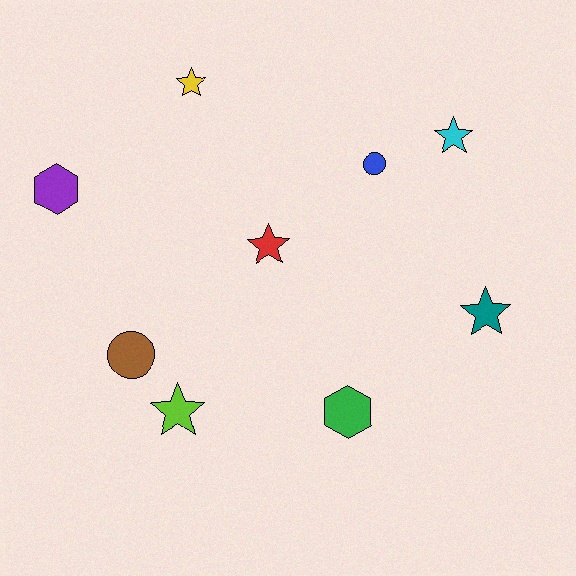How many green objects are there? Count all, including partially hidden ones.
There is 1 green object.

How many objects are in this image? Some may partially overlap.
There are 9 objects.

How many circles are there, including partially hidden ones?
There are 2 circles.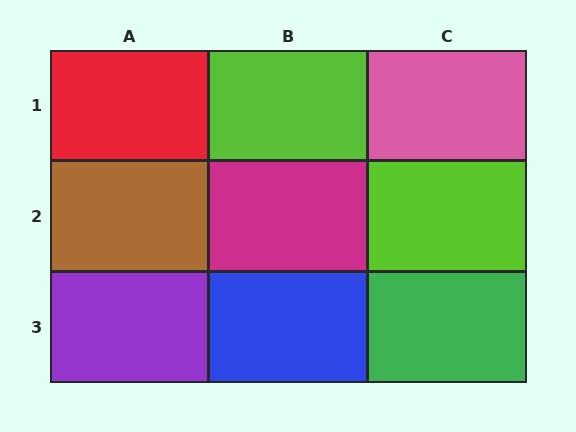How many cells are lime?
2 cells are lime.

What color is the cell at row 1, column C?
Pink.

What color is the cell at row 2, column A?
Brown.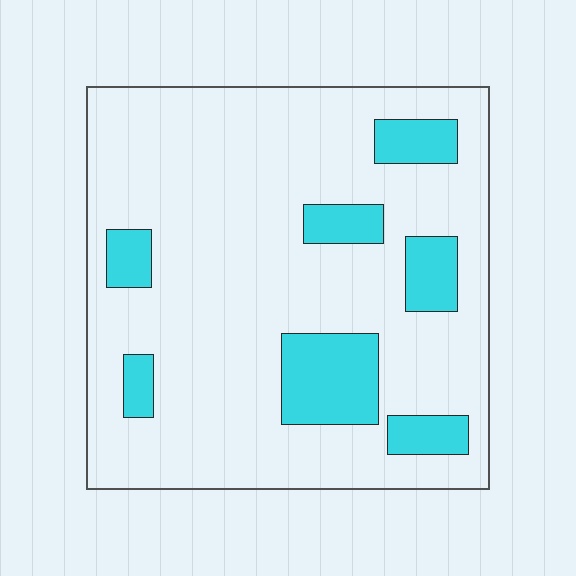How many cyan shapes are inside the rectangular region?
7.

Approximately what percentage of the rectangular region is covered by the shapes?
Approximately 15%.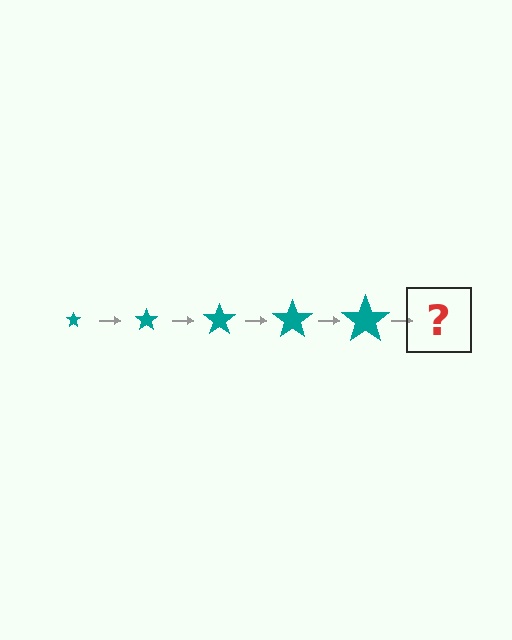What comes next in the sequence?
The next element should be a teal star, larger than the previous one.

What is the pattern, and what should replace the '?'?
The pattern is that the star gets progressively larger each step. The '?' should be a teal star, larger than the previous one.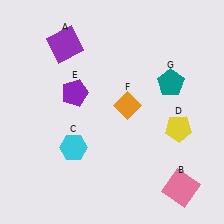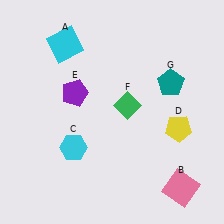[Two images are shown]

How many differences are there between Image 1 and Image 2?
There are 2 differences between the two images.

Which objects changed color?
A changed from purple to cyan. F changed from orange to green.